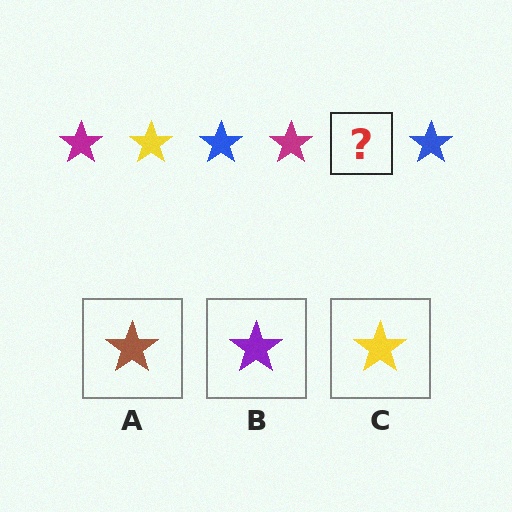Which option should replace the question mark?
Option C.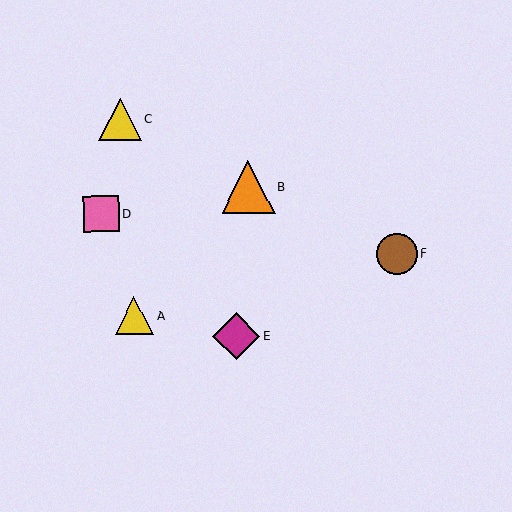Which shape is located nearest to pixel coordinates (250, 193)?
The orange triangle (labeled B) at (248, 187) is nearest to that location.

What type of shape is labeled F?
Shape F is a brown circle.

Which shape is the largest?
The orange triangle (labeled B) is the largest.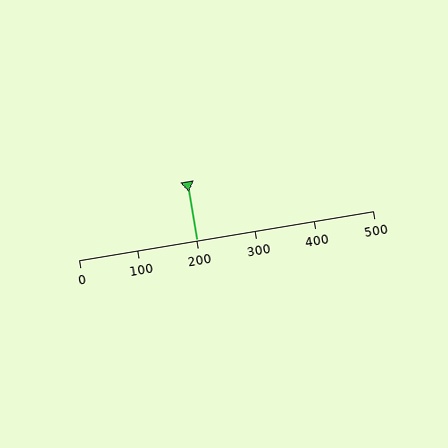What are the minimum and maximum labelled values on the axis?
The axis runs from 0 to 500.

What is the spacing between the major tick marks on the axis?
The major ticks are spaced 100 apart.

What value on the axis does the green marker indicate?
The marker indicates approximately 200.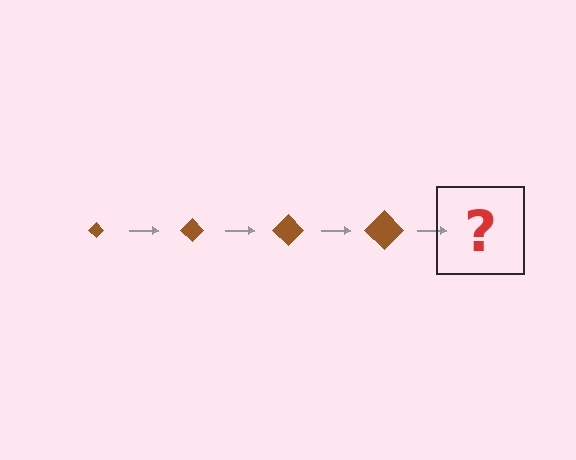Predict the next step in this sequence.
The next step is a brown diamond, larger than the previous one.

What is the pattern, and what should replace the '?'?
The pattern is that the diamond gets progressively larger each step. The '?' should be a brown diamond, larger than the previous one.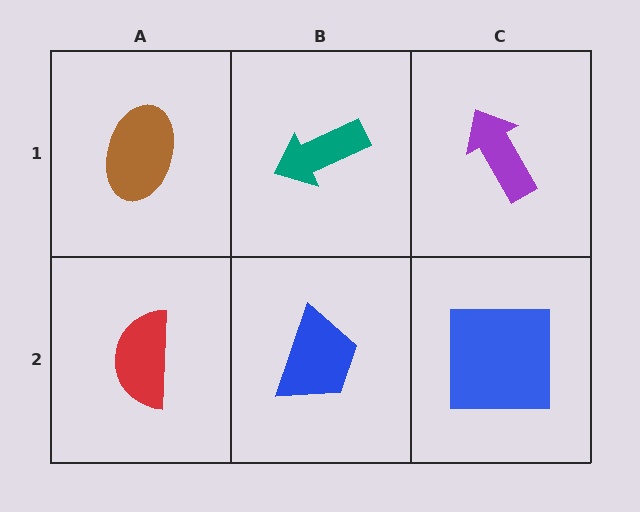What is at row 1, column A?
A brown ellipse.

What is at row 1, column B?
A teal arrow.